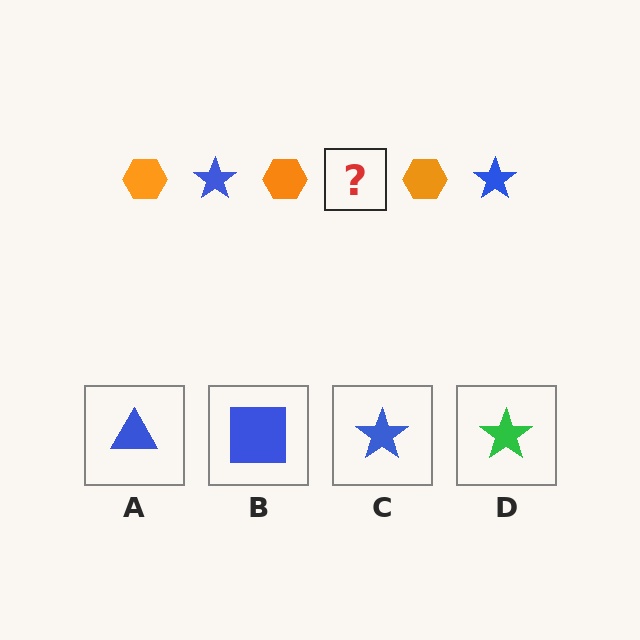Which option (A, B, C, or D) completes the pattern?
C.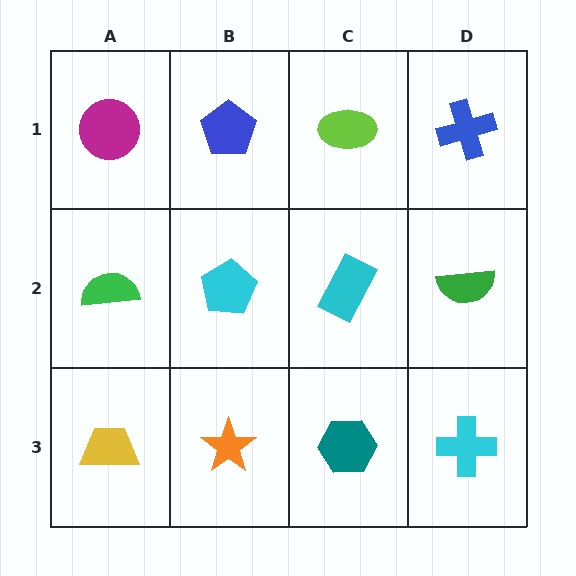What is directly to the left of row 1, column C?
A blue pentagon.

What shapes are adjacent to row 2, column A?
A magenta circle (row 1, column A), a yellow trapezoid (row 3, column A), a cyan pentagon (row 2, column B).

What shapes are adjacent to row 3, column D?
A green semicircle (row 2, column D), a teal hexagon (row 3, column C).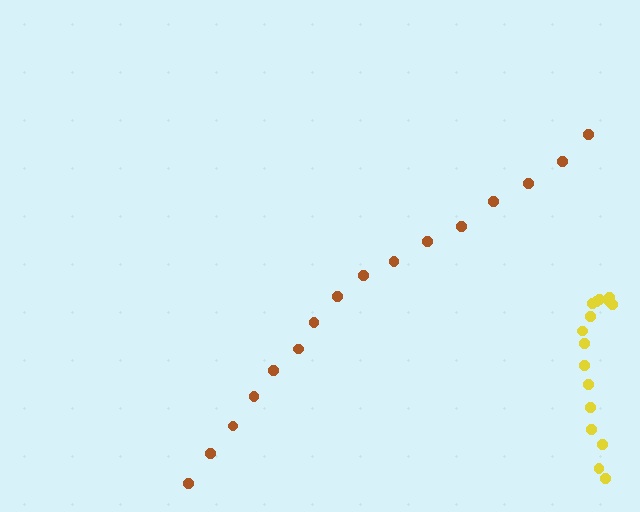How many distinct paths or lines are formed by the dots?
There are 2 distinct paths.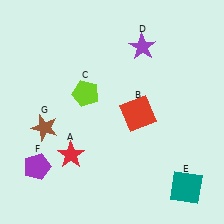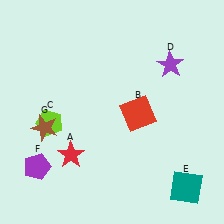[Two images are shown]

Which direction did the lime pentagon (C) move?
The lime pentagon (C) moved left.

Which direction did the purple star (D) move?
The purple star (D) moved right.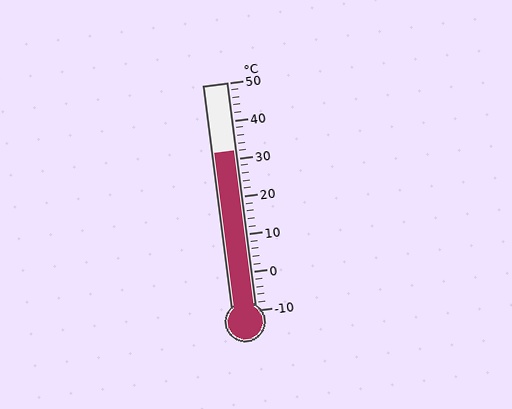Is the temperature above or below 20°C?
The temperature is above 20°C.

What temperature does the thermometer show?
The thermometer shows approximately 32°C.